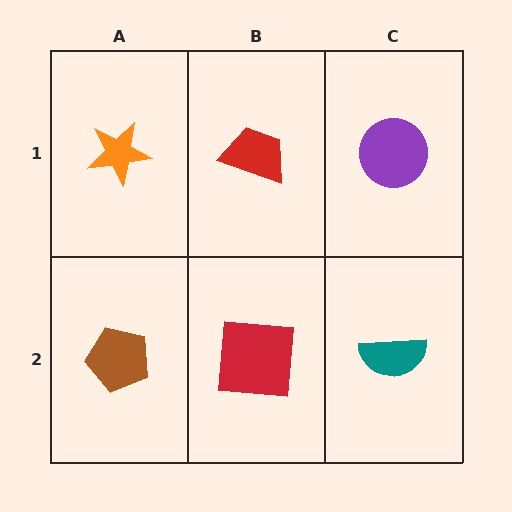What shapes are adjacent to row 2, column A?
An orange star (row 1, column A), a red square (row 2, column B).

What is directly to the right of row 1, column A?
A red trapezoid.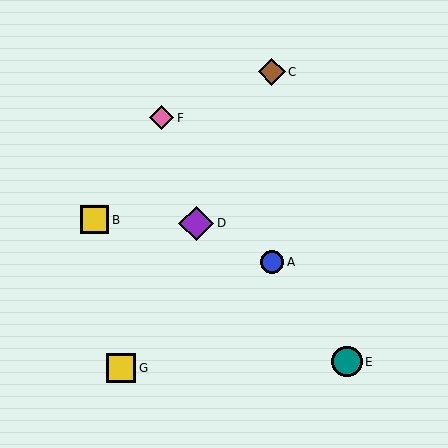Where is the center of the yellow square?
The center of the yellow square is at (121, 368).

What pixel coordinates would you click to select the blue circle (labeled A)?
Click at (272, 262) to select the blue circle A.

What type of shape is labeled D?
Shape D is a purple diamond.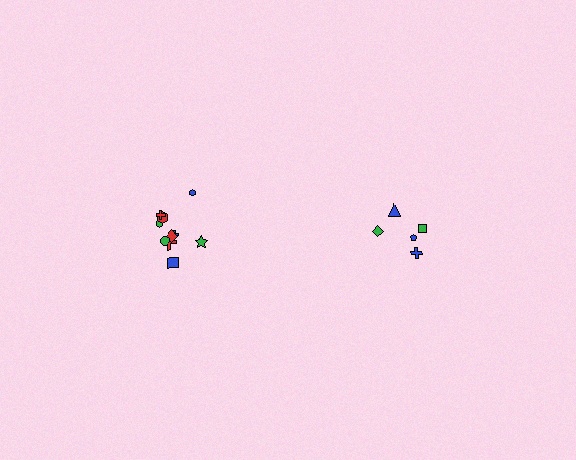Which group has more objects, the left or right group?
The left group.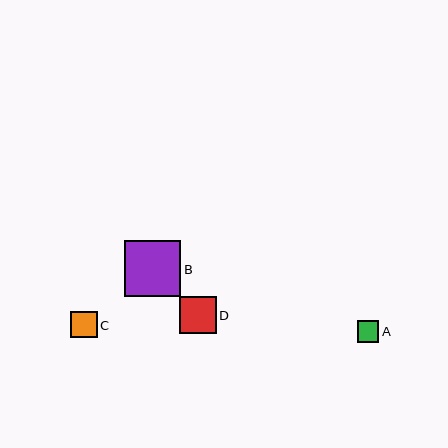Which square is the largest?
Square B is the largest with a size of approximately 56 pixels.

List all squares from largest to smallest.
From largest to smallest: B, D, C, A.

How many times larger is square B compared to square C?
Square B is approximately 2.1 times the size of square C.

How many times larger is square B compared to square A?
Square B is approximately 2.7 times the size of square A.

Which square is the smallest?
Square A is the smallest with a size of approximately 21 pixels.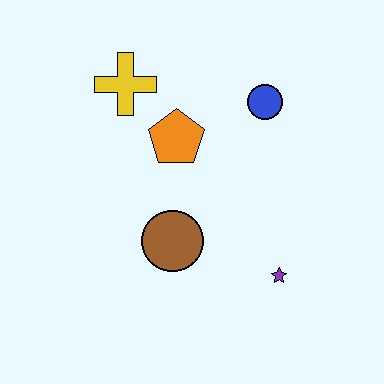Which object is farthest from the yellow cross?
The purple star is farthest from the yellow cross.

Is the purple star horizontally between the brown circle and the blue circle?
No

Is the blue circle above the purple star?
Yes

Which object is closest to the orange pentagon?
The yellow cross is closest to the orange pentagon.